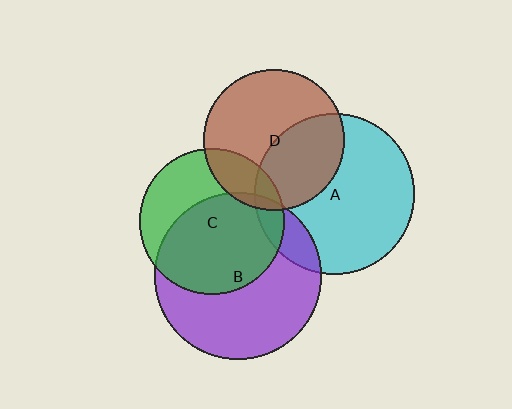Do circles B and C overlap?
Yes.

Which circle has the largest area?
Circle B (purple).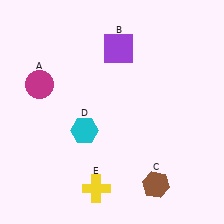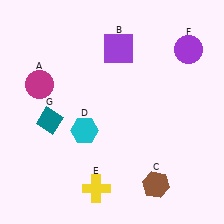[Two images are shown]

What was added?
A purple circle (F), a teal diamond (G) were added in Image 2.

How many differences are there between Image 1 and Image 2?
There are 2 differences between the two images.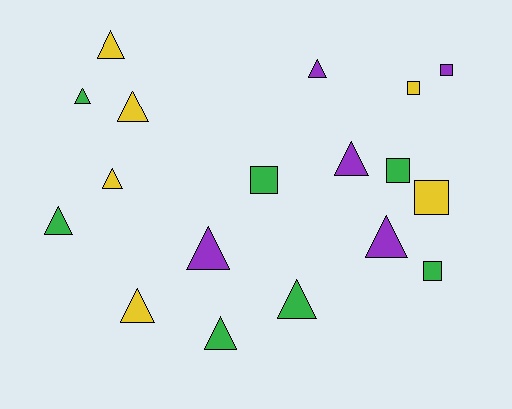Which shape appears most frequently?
Triangle, with 12 objects.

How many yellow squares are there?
There are 2 yellow squares.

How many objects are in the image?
There are 18 objects.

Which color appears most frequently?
Green, with 7 objects.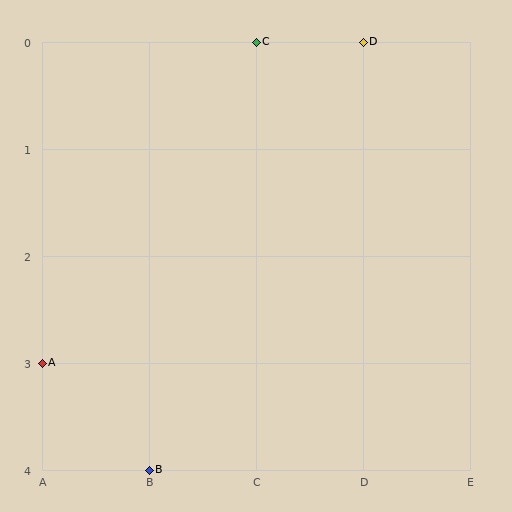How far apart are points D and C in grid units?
Points D and C are 1 column apart.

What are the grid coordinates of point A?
Point A is at grid coordinates (A, 3).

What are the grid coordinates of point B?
Point B is at grid coordinates (B, 4).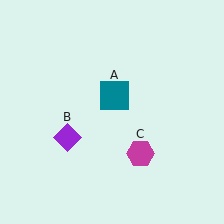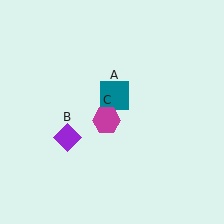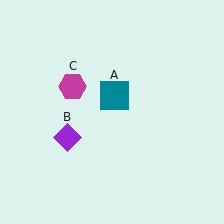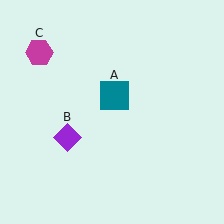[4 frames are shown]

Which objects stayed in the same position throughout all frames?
Teal square (object A) and purple diamond (object B) remained stationary.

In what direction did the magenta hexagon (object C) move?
The magenta hexagon (object C) moved up and to the left.